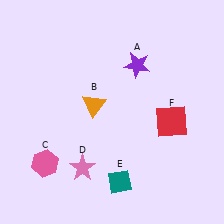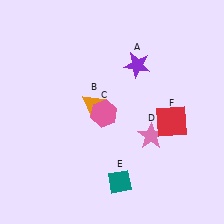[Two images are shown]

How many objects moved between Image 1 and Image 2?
2 objects moved between the two images.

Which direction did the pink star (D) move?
The pink star (D) moved right.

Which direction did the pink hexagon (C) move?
The pink hexagon (C) moved right.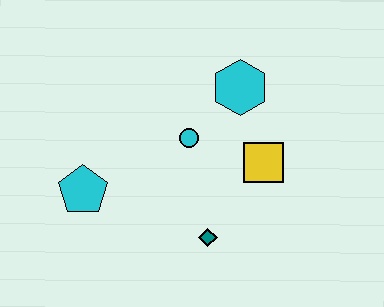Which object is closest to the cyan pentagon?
The cyan circle is closest to the cyan pentagon.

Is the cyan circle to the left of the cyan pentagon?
No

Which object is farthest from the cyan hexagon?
The cyan pentagon is farthest from the cyan hexagon.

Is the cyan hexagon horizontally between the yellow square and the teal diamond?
Yes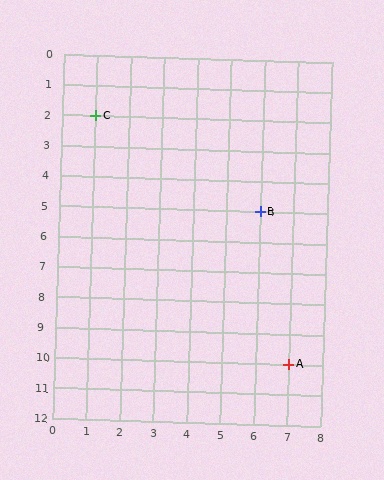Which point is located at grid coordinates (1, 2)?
Point C is at (1, 2).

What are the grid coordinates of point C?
Point C is at grid coordinates (1, 2).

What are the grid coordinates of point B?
Point B is at grid coordinates (6, 5).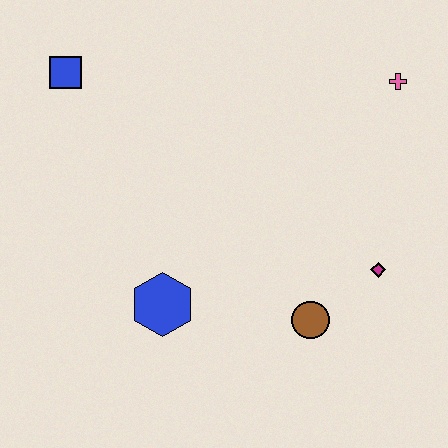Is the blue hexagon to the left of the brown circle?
Yes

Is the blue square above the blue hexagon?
Yes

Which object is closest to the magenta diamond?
The brown circle is closest to the magenta diamond.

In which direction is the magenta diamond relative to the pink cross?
The magenta diamond is below the pink cross.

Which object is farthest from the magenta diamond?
The blue square is farthest from the magenta diamond.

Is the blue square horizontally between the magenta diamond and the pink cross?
No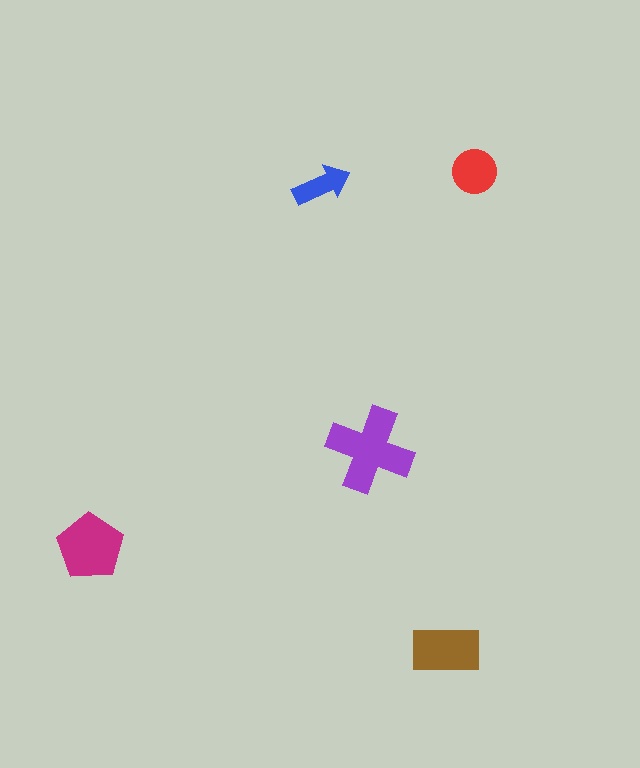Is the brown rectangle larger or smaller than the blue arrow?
Larger.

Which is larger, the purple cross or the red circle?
The purple cross.